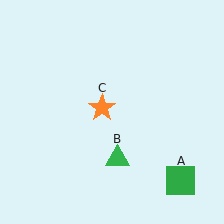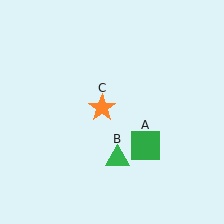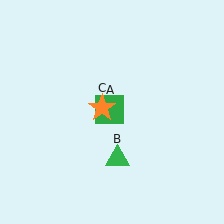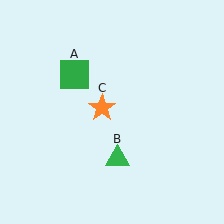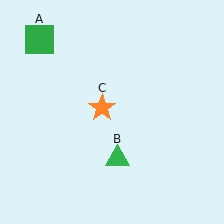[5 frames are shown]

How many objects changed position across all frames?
1 object changed position: green square (object A).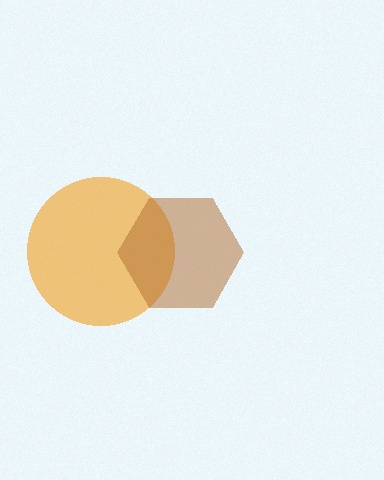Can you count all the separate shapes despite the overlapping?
Yes, there are 2 separate shapes.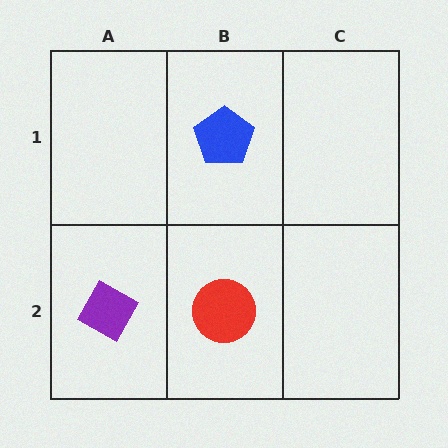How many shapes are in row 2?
2 shapes.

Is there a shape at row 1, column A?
No, that cell is empty.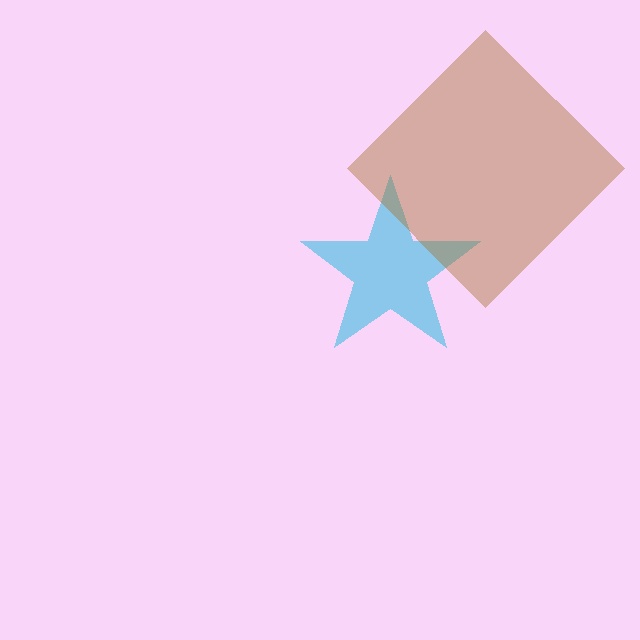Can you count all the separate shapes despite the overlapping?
Yes, there are 2 separate shapes.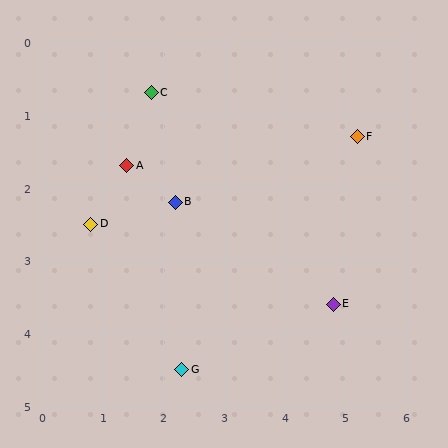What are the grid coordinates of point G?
Point G is at approximately (2.3, 4.5).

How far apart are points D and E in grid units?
Points D and E are about 4.1 grid units apart.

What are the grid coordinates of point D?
Point D is at approximately (0.8, 2.5).